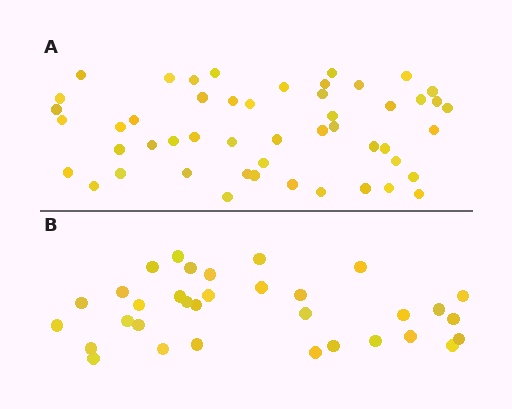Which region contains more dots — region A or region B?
Region A (the top region) has more dots.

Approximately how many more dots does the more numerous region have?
Region A has approximately 15 more dots than region B.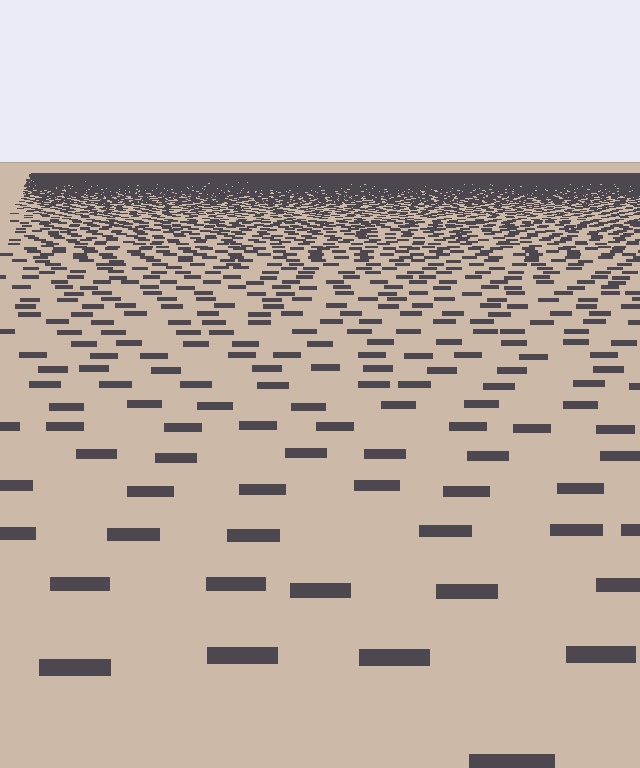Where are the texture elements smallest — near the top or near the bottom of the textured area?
Near the top.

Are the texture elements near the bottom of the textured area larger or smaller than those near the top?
Larger. Near the bottom, elements are closer to the viewer and appear at a bigger on-screen size.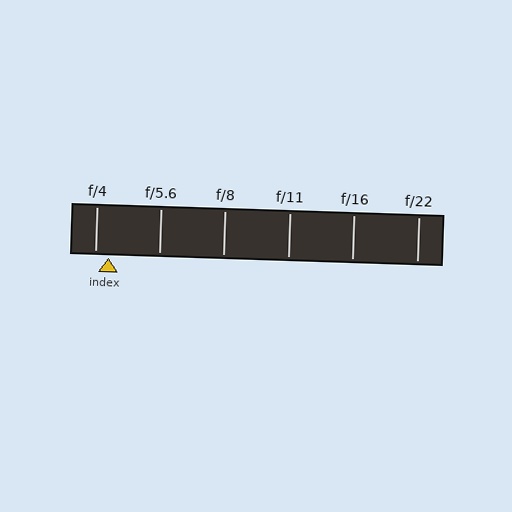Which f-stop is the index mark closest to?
The index mark is closest to f/4.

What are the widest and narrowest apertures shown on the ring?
The widest aperture shown is f/4 and the narrowest is f/22.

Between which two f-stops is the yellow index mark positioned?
The index mark is between f/4 and f/5.6.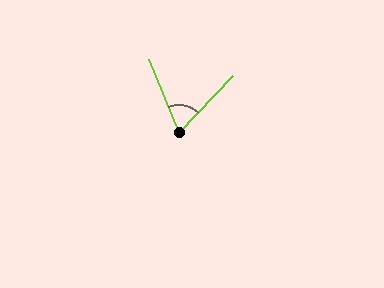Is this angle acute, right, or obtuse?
It is acute.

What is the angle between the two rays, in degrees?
Approximately 66 degrees.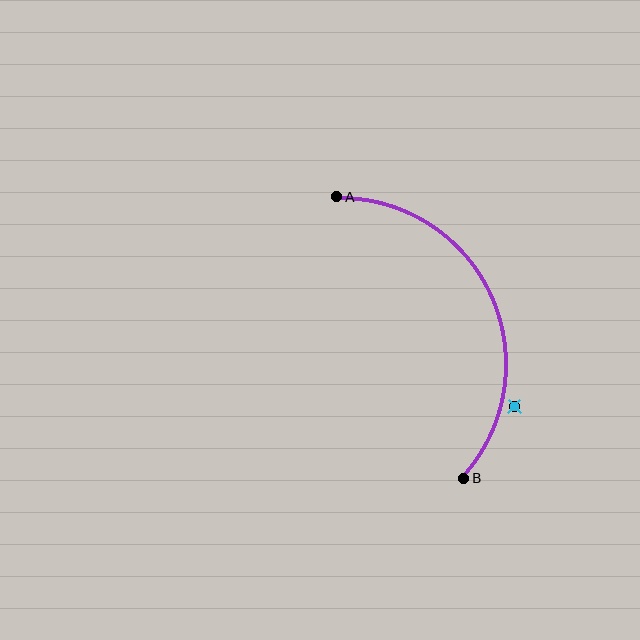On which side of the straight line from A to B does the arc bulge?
The arc bulges to the right of the straight line connecting A and B.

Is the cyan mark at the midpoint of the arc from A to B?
No — the cyan mark does not lie on the arc at all. It sits slightly outside the curve.